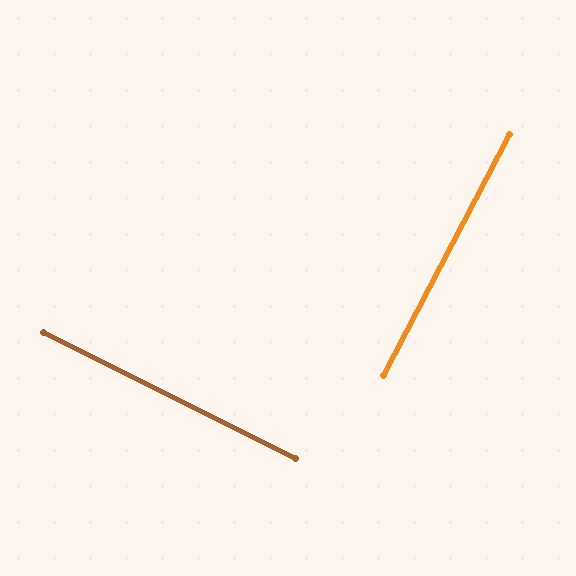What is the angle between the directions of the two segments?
Approximately 89 degrees.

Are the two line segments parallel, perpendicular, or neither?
Perpendicular — they meet at approximately 89°.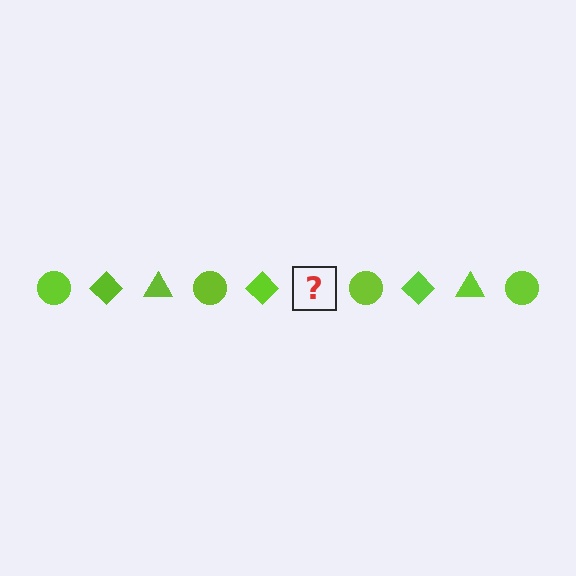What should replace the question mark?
The question mark should be replaced with a lime triangle.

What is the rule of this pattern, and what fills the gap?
The rule is that the pattern cycles through circle, diamond, triangle shapes in lime. The gap should be filled with a lime triangle.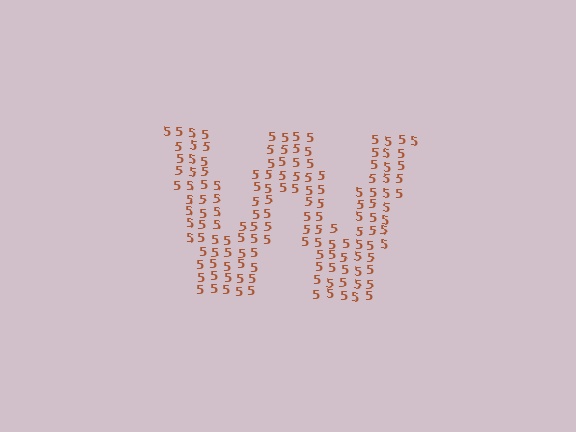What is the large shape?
The large shape is the letter W.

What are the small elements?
The small elements are digit 5's.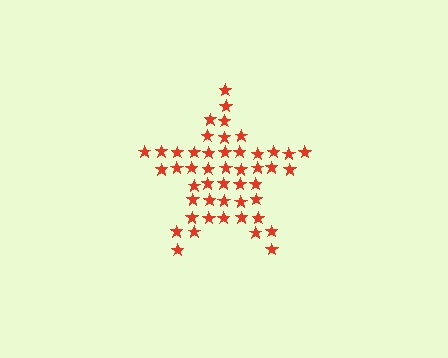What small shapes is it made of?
It is made of small stars.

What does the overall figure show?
The overall figure shows a star.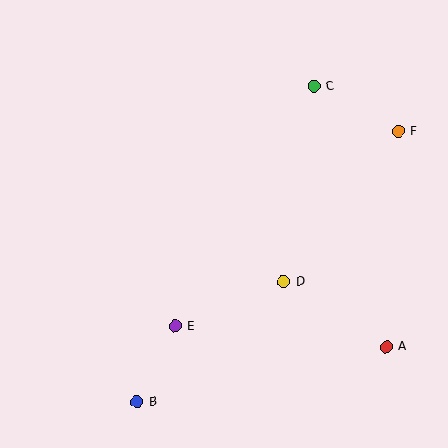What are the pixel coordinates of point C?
Point C is at (314, 86).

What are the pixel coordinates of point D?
Point D is at (283, 282).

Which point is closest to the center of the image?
Point D at (283, 282) is closest to the center.